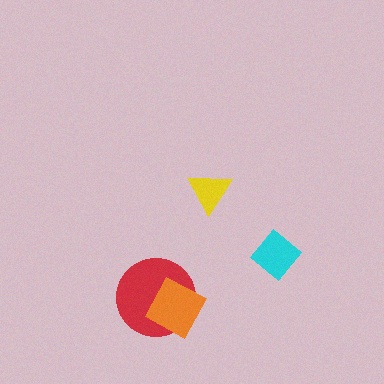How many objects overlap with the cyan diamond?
0 objects overlap with the cyan diamond.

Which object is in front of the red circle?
The orange diamond is in front of the red circle.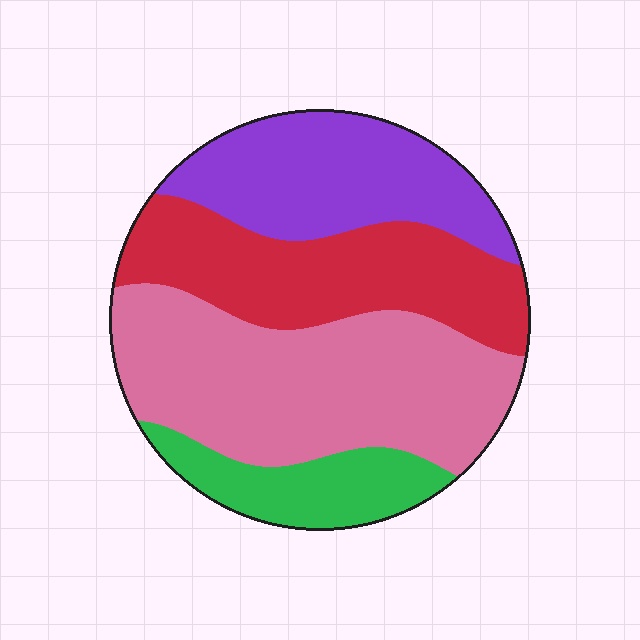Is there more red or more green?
Red.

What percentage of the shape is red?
Red takes up about one quarter (1/4) of the shape.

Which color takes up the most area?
Pink, at roughly 40%.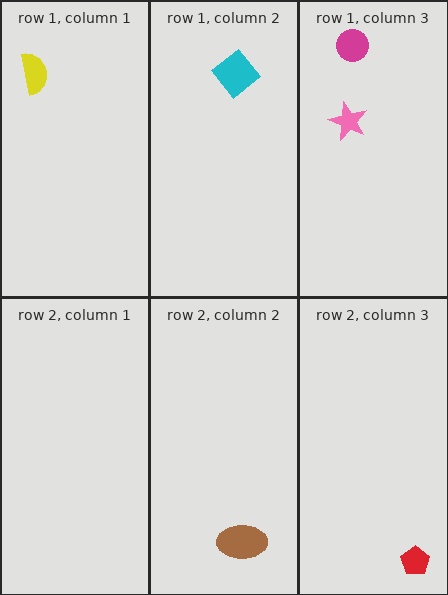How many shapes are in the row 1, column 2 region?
1.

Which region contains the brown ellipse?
The row 2, column 2 region.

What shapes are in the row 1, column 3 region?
The magenta circle, the pink star.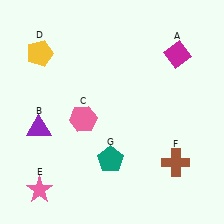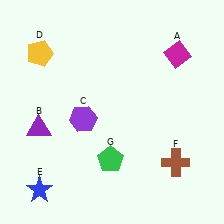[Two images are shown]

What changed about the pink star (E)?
In Image 1, E is pink. In Image 2, it changed to blue.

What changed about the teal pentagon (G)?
In Image 1, G is teal. In Image 2, it changed to green.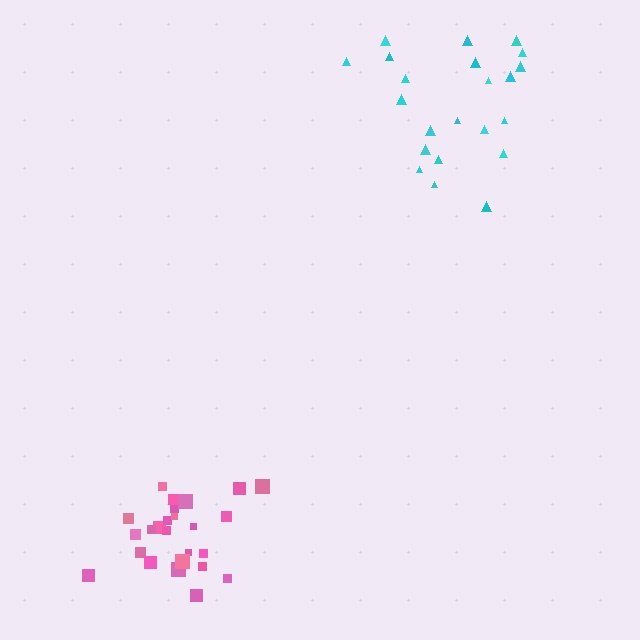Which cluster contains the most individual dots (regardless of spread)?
Pink (25).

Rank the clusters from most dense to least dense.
pink, cyan.